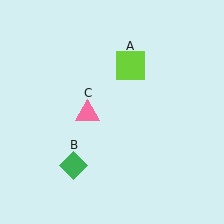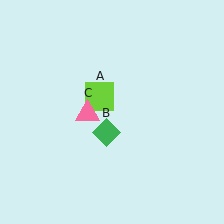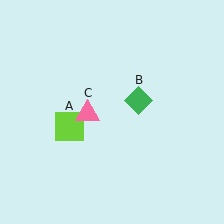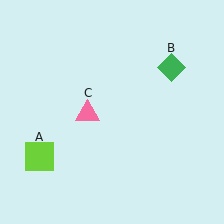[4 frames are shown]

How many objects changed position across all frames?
2 objects changed position: lime square (object A), green diamond (object B).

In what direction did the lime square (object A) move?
The lime square (object A) moved down and to the left.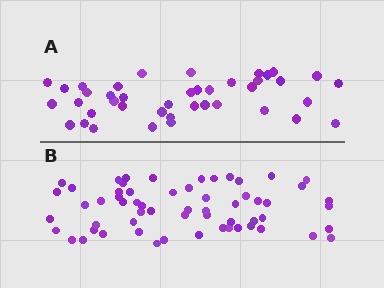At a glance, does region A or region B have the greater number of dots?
Region B (the bottom region) has more dots.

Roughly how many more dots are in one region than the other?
Region B has approximately 20 more dots than region A.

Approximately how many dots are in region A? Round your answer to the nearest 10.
About 40 dots. (The exact count is 41, which rounds to 40.)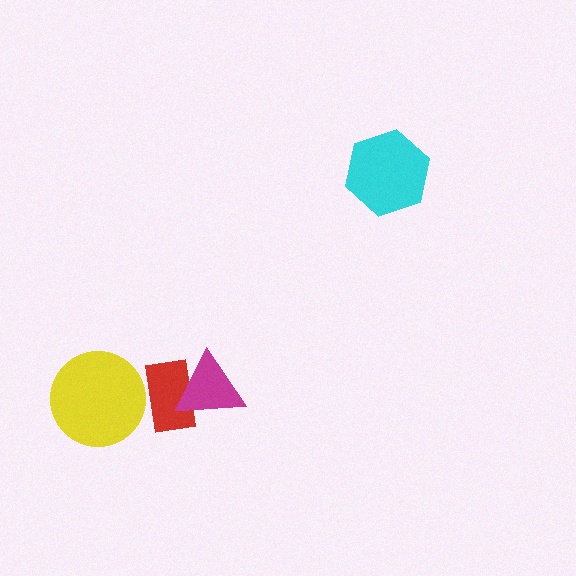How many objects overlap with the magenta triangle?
1 object overlaps with the magenta triangle.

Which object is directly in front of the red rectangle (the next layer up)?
The magenta triangle is directly in front of the red rectangle.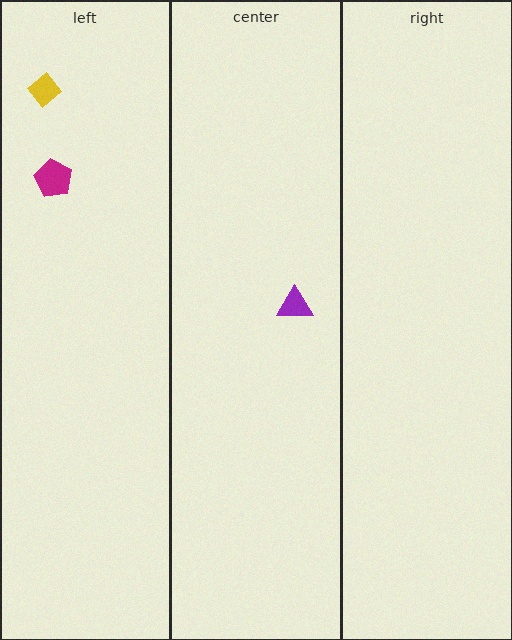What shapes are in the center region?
The purple triangle.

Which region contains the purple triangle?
The center region.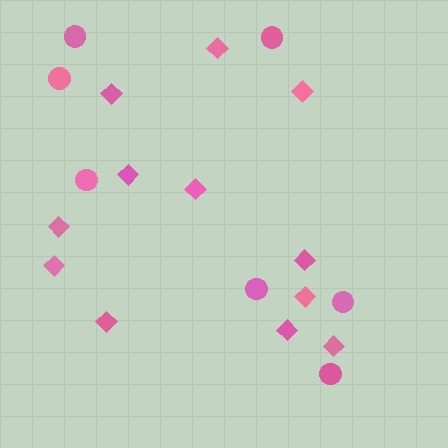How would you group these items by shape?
There are 2 groups: one group of diamonds (12) and one group of circles (7).